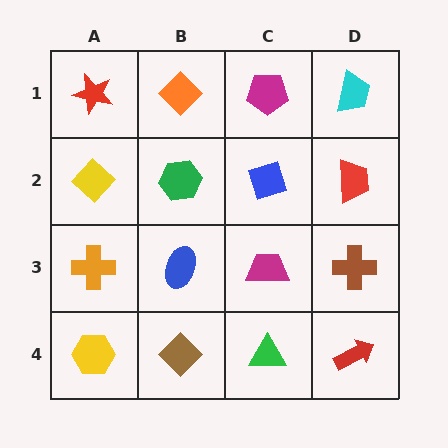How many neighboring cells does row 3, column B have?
4.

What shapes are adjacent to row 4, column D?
A brown cross (row 3, column D), a green triangle (row 4, column C).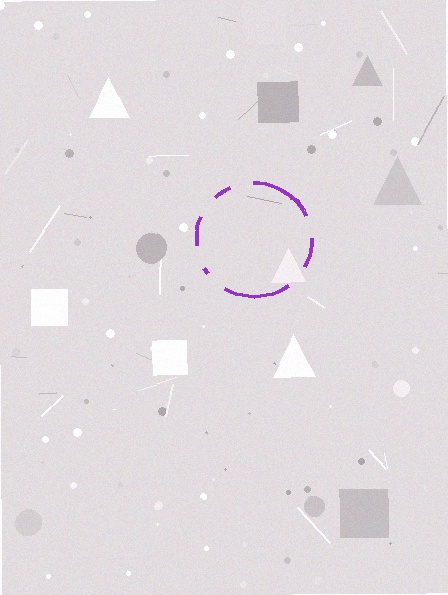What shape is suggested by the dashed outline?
The dashed outline suggests a circle.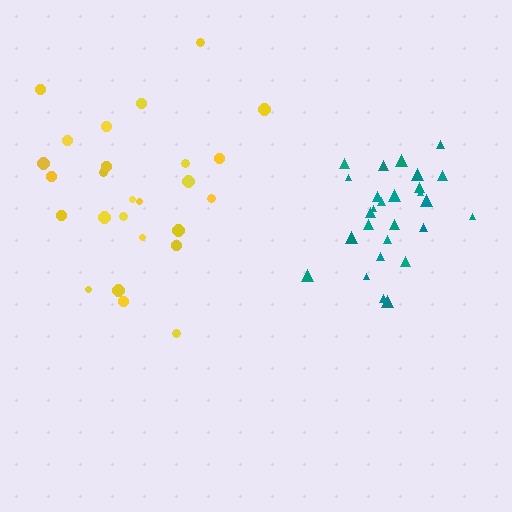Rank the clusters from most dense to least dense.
teal, yellow.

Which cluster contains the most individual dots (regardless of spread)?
Teal (27).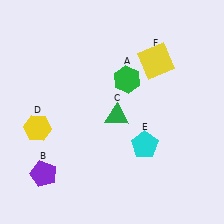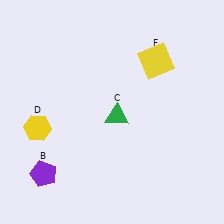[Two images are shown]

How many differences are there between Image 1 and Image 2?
There are 2 differences between the two images.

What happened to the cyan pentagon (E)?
The cyan pentagon (E) was removed in Image 2. It was in the bottom-right area of Image 1.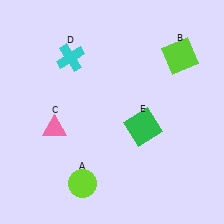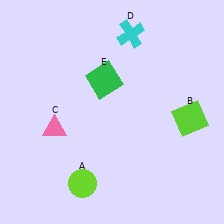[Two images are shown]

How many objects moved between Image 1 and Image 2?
3 objects moved between the two images.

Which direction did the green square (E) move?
The green square (E) moved up.